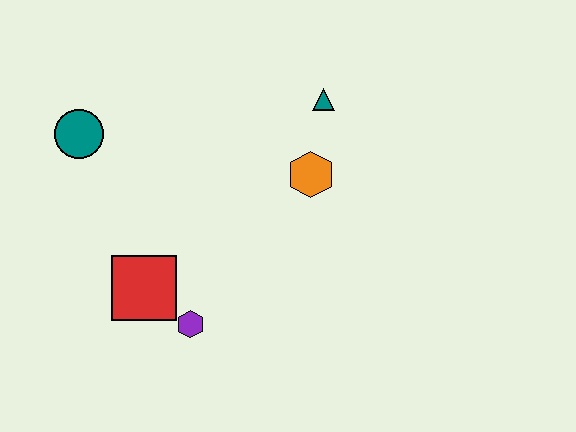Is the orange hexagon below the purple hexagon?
No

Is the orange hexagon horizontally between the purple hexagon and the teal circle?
No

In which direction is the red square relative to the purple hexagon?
The red square is to the left of the purple hexagon.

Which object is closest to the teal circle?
The red square is closest to the teal circle.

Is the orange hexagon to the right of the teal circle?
Yes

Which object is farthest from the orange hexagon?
The teal circle is farthest from the orange hexagon.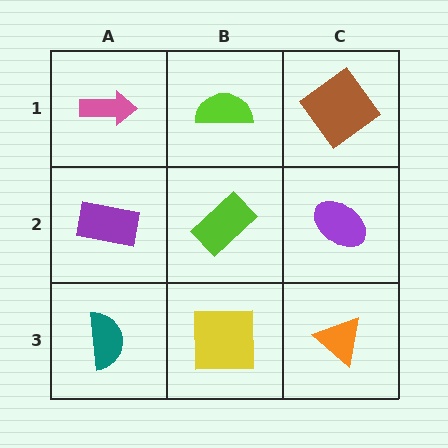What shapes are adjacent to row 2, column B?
A lime semicircle (row 1, column B), a yellow square (row 3, column B), a purple rectangle (row 2, column A), a purple ellipse (row 2, column C).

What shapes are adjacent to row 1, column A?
A purple rectangle (row 2, column A), a lime semicircle (row 1, column B).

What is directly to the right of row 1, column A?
A lime semicircle.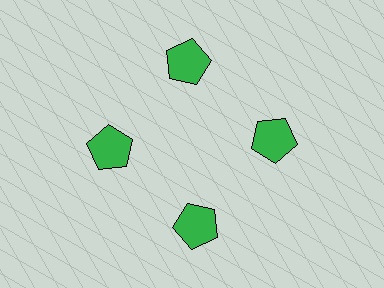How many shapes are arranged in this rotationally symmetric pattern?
There are 4 shapes, arranged in 4 groups of 1.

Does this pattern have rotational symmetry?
Yes, this pattern has 4-fold rotational symmetry. It looks the same after rotating 90 degrees around the center.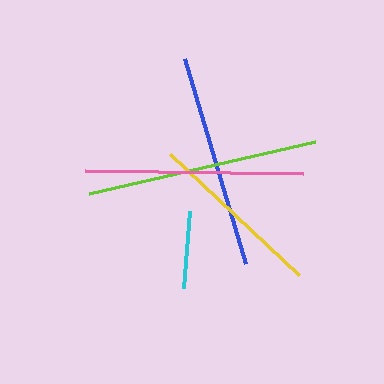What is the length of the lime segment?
The lime segment is approximately 233 pixels long.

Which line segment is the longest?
The lime line is the longest at approximately 233 pixels.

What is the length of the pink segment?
The pink segment is approximately 218 pixels long.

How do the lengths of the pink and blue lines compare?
The pink and blue lines are approximately the same length.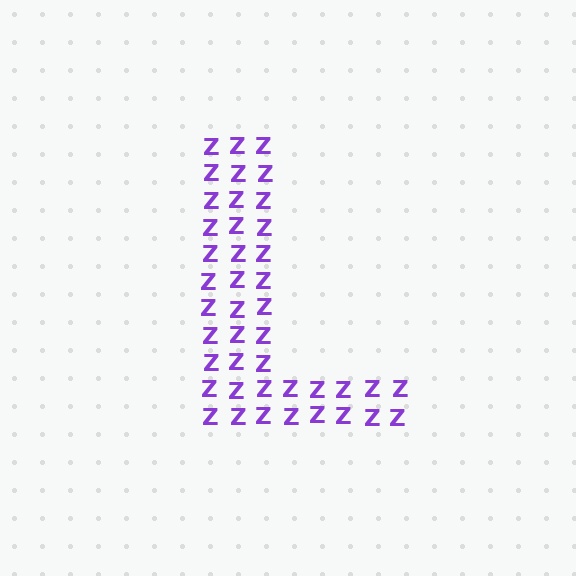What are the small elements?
The small elements are letter Z's.